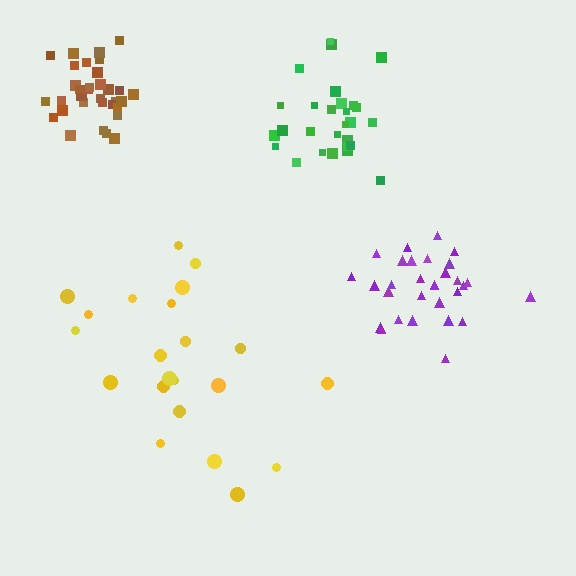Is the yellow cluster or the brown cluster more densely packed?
Brown.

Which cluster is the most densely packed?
Brown.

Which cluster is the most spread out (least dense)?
Yellow.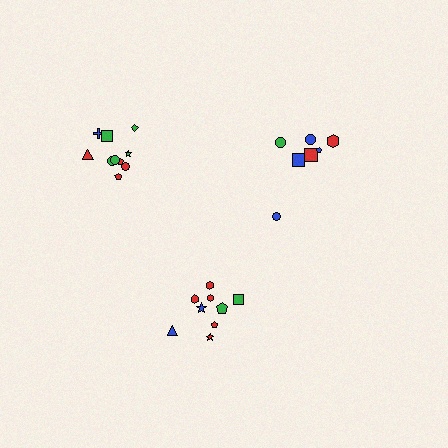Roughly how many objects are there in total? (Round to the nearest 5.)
Roughly 30 objects in total.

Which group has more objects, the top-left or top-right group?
The top-left group.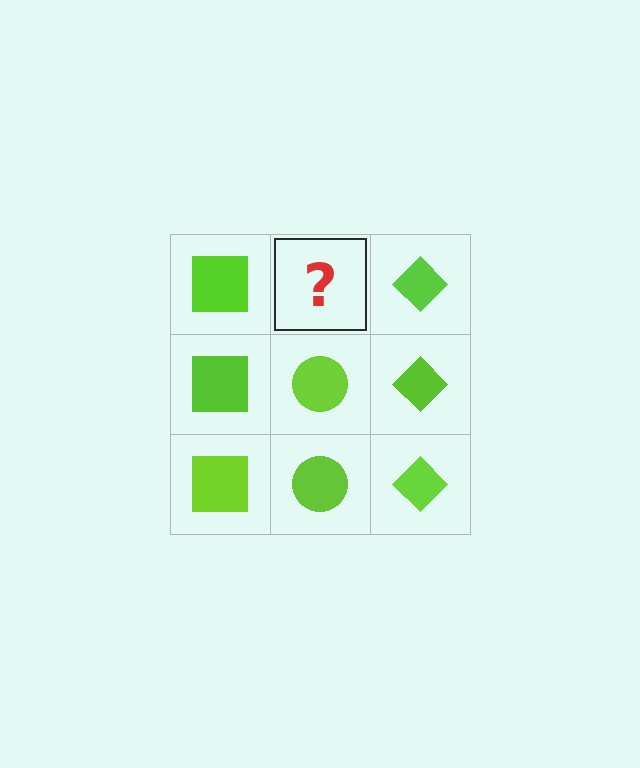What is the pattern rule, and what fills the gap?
The rule is that each column has a consistent shape. The gap should be filled with a lime circle.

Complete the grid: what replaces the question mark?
The question mark should be replaced with a lime circle.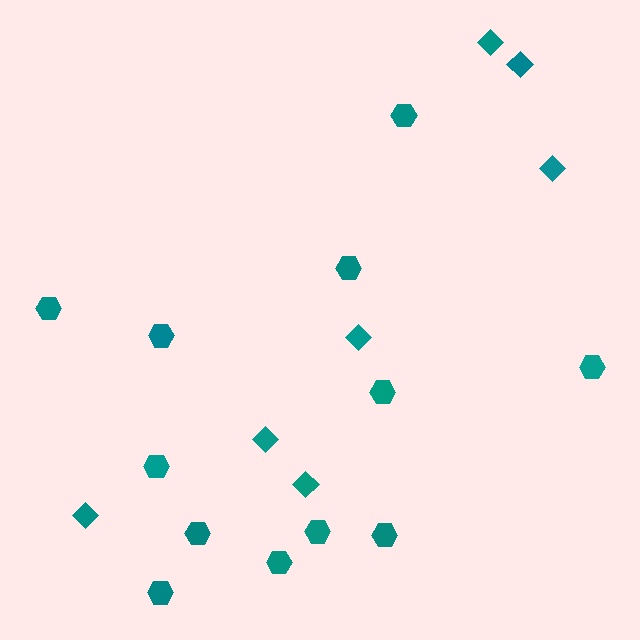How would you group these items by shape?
There are 2 groups: one group of diamonds (7) and one group of hexagons (12).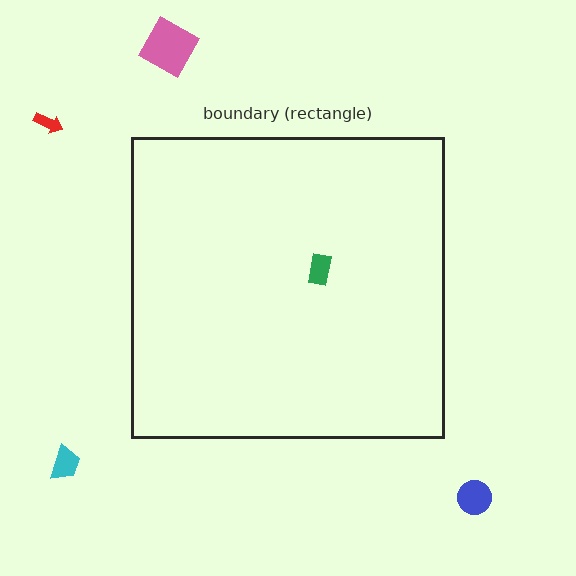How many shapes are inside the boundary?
1 inside, 4 outside.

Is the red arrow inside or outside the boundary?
Outside.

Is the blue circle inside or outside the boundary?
Outside.